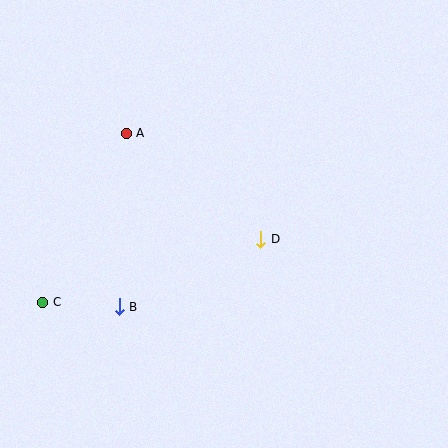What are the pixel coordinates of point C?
Point C is at (43, 302).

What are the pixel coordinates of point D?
Point D is at (261, 240).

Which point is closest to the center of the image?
Point D at (261, 240) is closest to the center.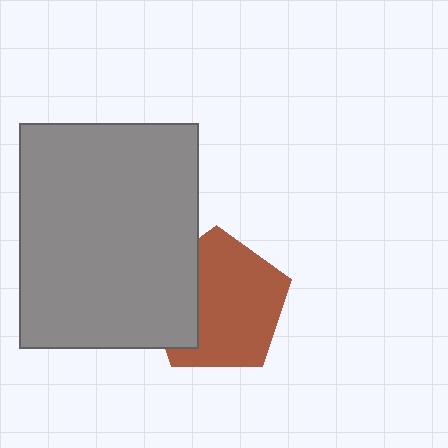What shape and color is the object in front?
The object in front is a gray rectangle.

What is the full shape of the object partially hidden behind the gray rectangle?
The partially hidden object is a brown pentagon.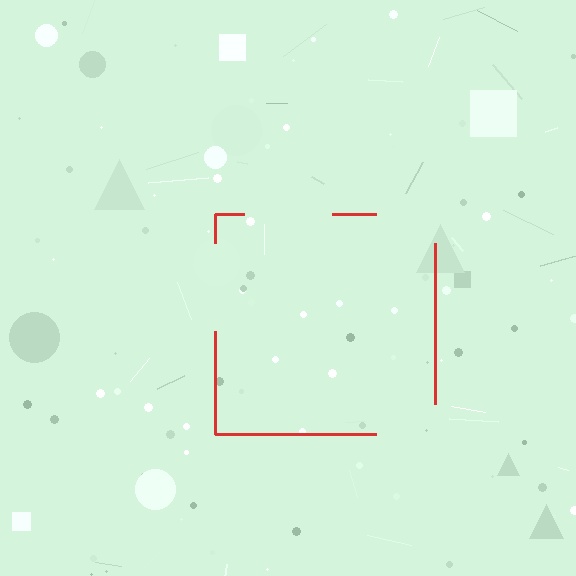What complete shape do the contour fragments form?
The contour fragments form a square.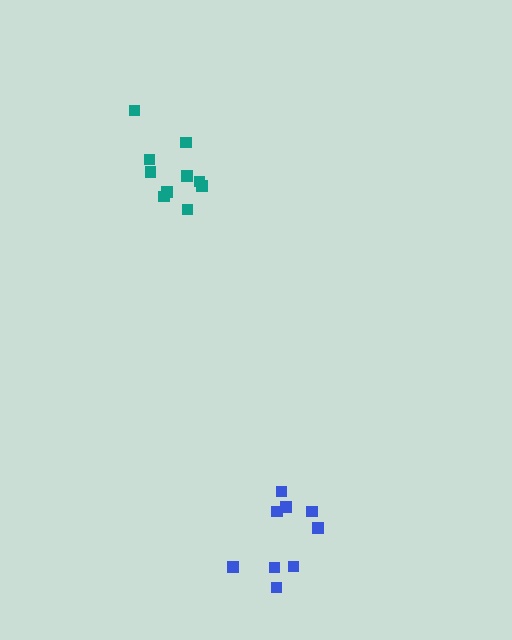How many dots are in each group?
Group 1: 10 dots, Group 2: 9 dots (19 total).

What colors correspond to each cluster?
The clusters are colored: teal, blue.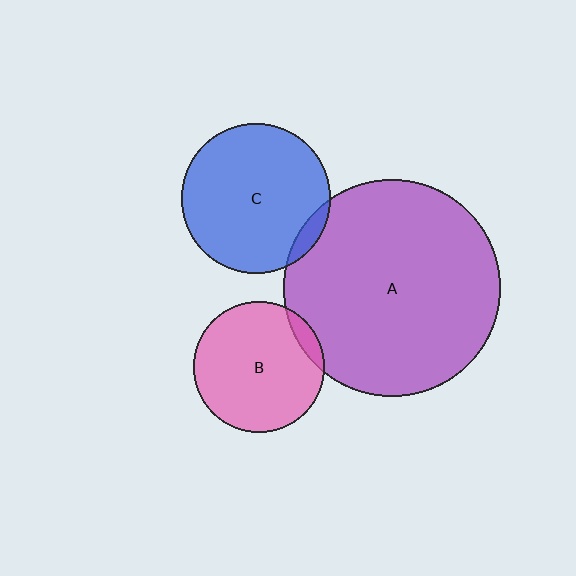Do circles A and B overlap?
Yes.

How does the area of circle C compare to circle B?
Approximately 1.3 times.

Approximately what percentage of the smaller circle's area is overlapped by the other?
Approximately 10%.